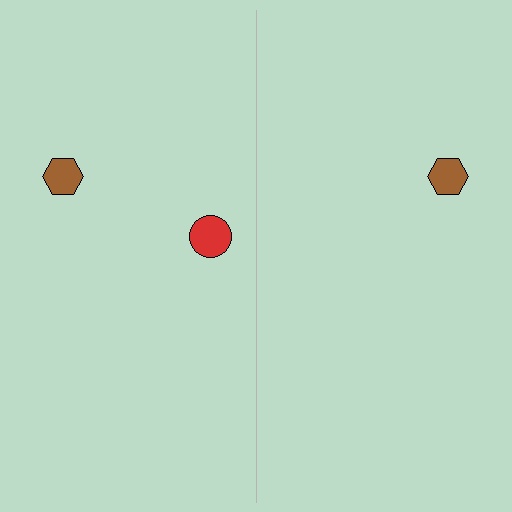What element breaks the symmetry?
A red circle is missing from the right side.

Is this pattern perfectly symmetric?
No, the pattern is not perfectly symmetric. A red circle is missing from the right side.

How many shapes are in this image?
There are 3 shapes in this image.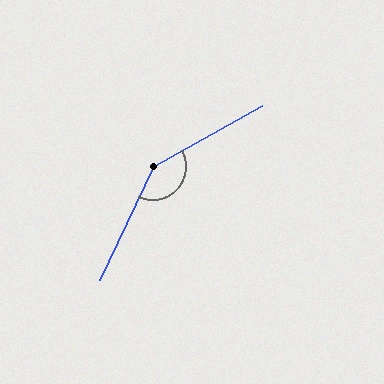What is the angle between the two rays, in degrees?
Approximately 144 degrees.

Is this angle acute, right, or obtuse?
It is obtuse.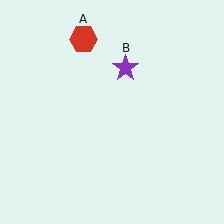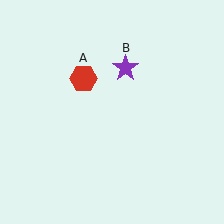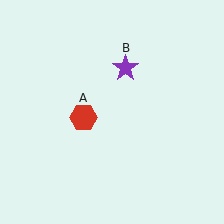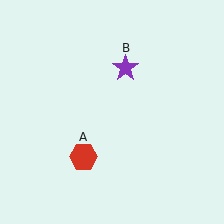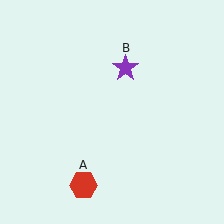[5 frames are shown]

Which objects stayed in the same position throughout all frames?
Purple star (object B) remained stationary.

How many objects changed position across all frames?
1 object changed position: red hexagon (object A).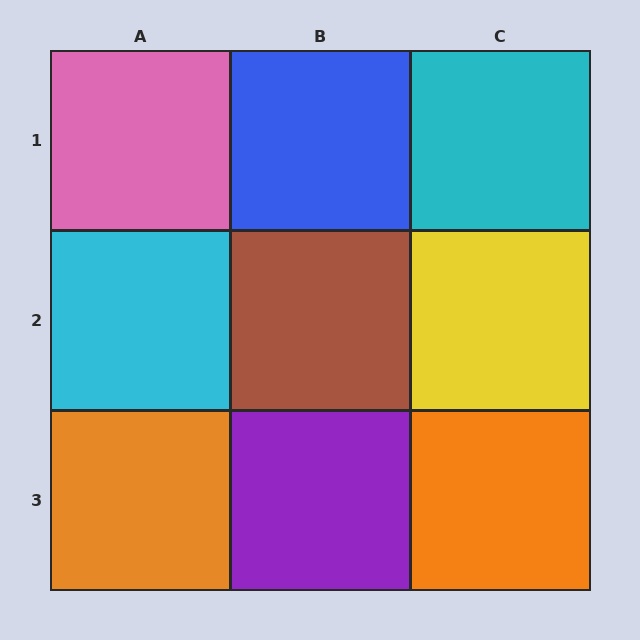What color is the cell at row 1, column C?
Cyan.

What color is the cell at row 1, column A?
Pink.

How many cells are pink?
1 cell is pink.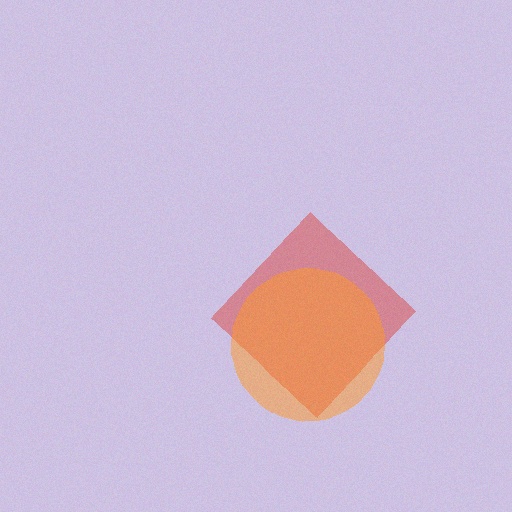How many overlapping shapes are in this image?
There are 2 overlapping shapes in the image.